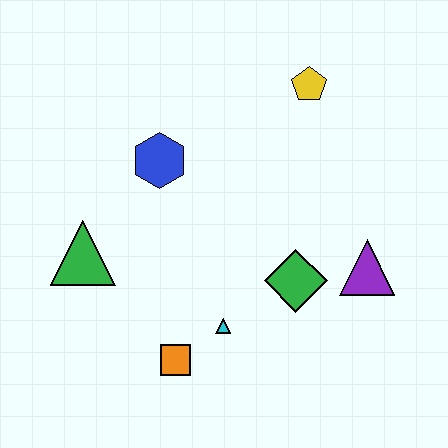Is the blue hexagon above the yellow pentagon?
No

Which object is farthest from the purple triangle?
The green triangle is farthest from the purple triangle.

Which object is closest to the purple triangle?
The green diamond is closest to the purple triangle.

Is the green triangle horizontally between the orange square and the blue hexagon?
No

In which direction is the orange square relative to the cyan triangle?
The orange square is to the left of the cyan triangle.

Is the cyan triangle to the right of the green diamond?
No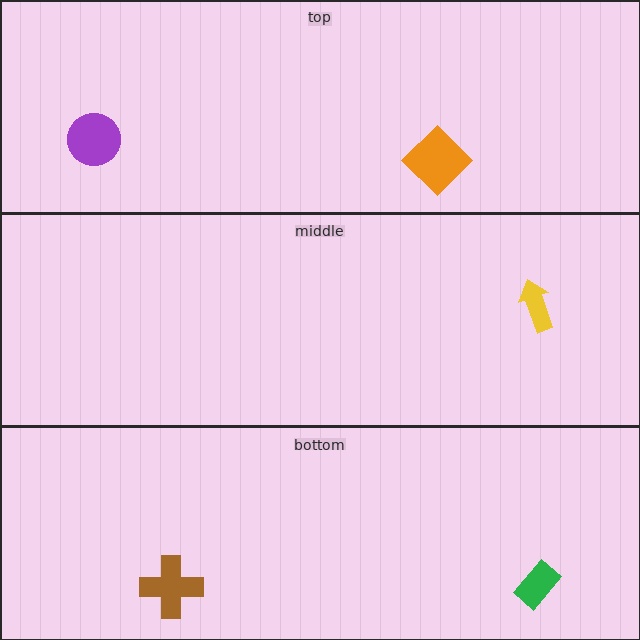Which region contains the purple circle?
The top region.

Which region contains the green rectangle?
The bottom region.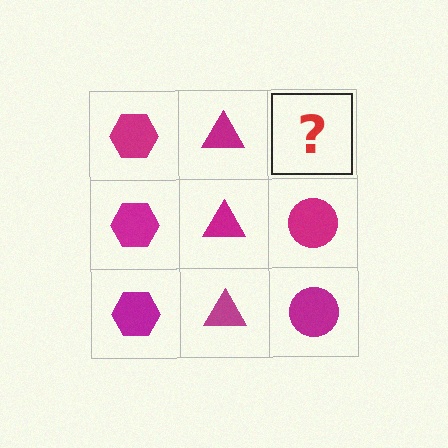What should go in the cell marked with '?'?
The missing cell should contain a magenta circle.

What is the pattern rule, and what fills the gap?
The rule is that each column has a consistent shape. The gap should be filled with a magenta circle.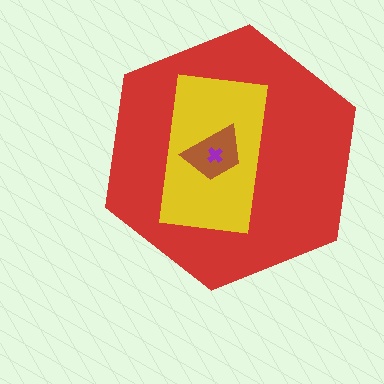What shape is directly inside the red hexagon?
The yellow rectangle.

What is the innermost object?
The purple cross.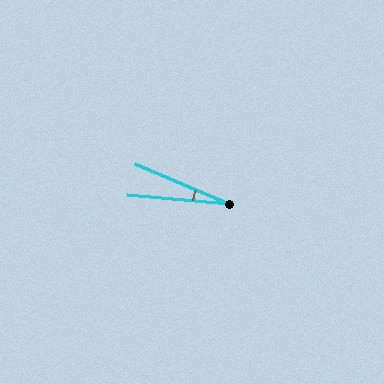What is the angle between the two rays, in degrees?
Approximately 18 degrees.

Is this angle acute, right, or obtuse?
It is acute.